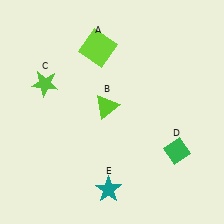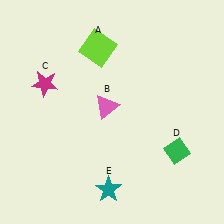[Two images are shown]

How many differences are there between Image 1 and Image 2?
There are 2 differences between the two images.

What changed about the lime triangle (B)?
In Image 1, B is lime. In Image 2, it changed to pink.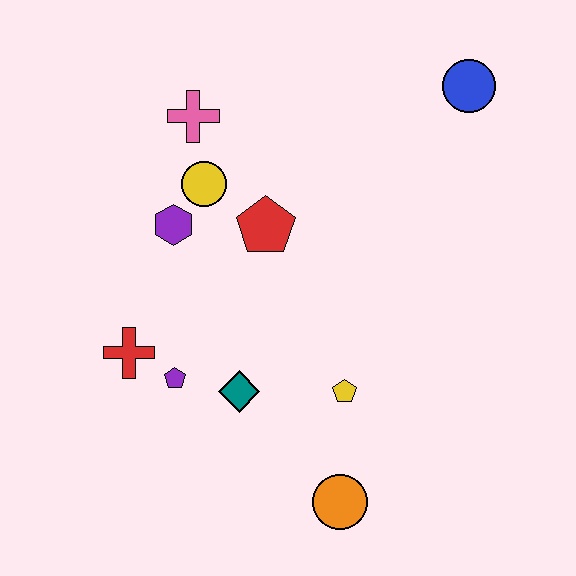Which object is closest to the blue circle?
The red pentagon is closest to the blue circle.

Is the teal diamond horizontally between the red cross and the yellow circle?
No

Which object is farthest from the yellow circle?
The orange circle is farthest from the yellow circle.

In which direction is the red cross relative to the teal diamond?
The red cross is to the left of the teal diamond.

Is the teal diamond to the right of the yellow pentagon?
No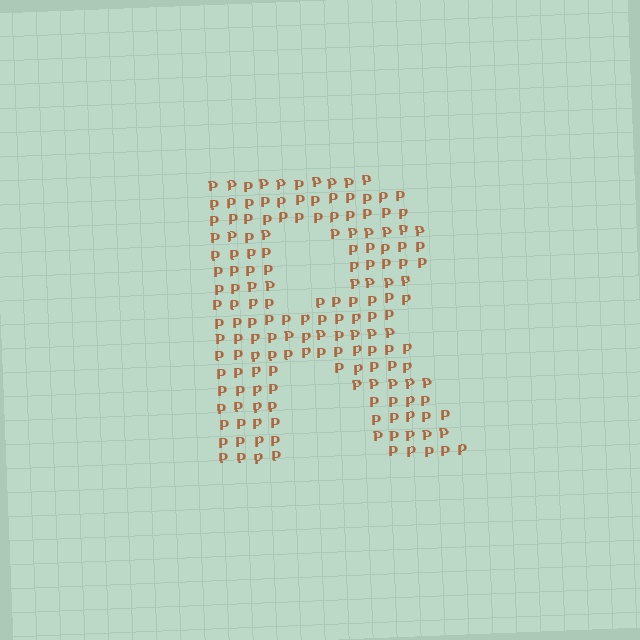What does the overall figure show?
The overall figure shows the letter R.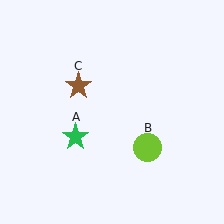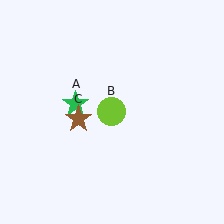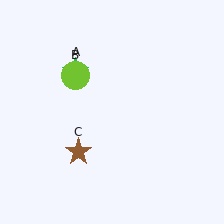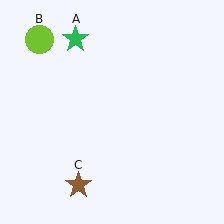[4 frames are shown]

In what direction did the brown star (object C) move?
The brown star (object C) moved down.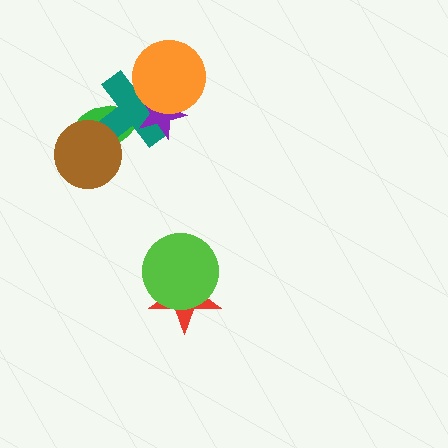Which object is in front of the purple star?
The orange circle is in front of the purple star.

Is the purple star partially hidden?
Yes, it is partially covered by another shape.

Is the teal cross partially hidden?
Yes, it is partially covered by another shape.